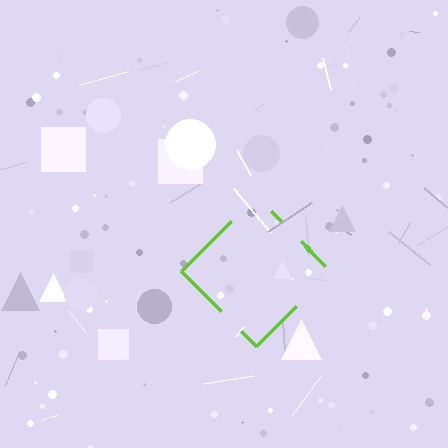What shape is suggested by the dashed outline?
The dashed outline suggests a diamond.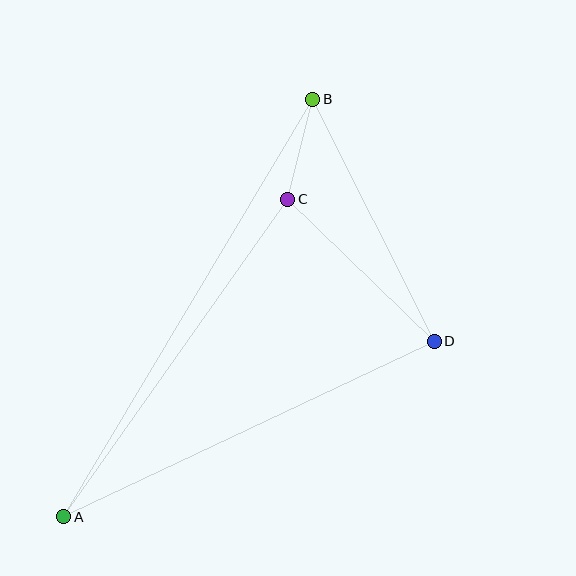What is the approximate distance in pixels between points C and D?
The distance between C and D is approximately 204 pixels.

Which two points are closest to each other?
Points B and C are closest to each other.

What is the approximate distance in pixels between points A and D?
The distance between A and D is approximately 410 pixels.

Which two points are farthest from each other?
Points A and B are farthest from each other.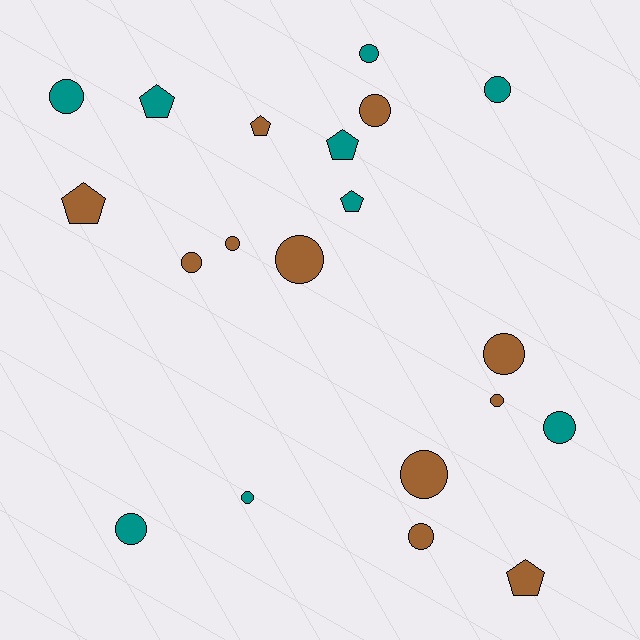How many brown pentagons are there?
There are 3 brown pentagons.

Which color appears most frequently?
Brown, with 11 objects.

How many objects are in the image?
There are 20 objects.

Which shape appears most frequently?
Circle, with 14 objects.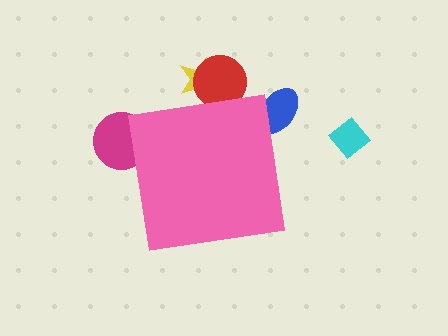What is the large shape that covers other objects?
A pink square.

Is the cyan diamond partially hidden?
No, the cyan diamond is fully visible.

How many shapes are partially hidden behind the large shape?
4 shapes are partially hidden.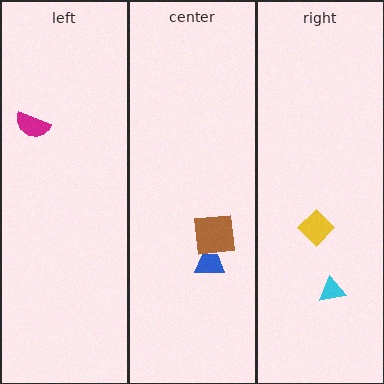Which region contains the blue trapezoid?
The center region.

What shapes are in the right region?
The cyan triangle, the yellow diamond.